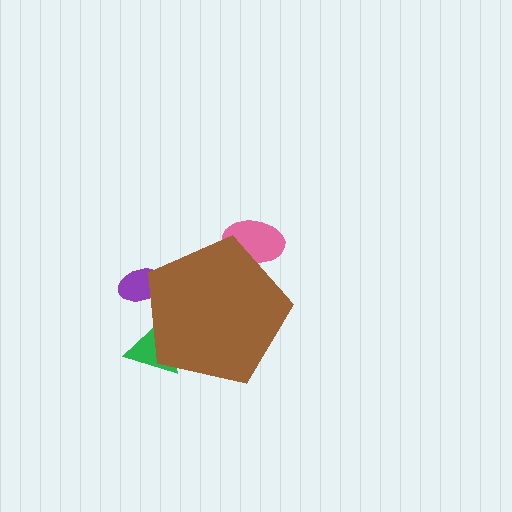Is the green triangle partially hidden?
Yes, the green triangle is partially hidden behind the brown pentagon.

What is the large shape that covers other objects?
A brown pentagon.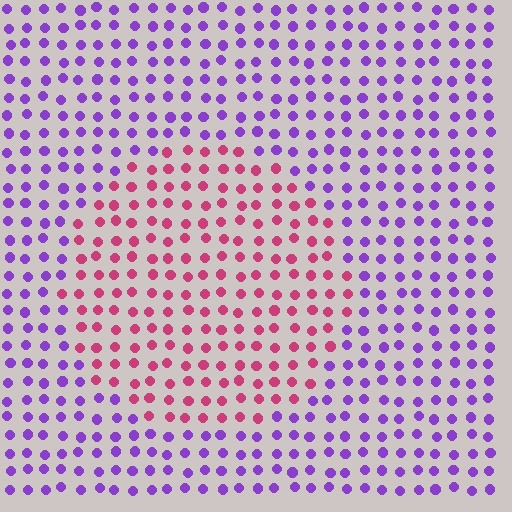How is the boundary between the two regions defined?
The boundary is defined purely by a slight shift in hue (about 63 degrees). Spacing, size, and orientation are identical on both sides.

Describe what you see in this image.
The image is filled with small purple elements in a uniform arrangement. A circle-shaped region is visible where the elements are tinted to a slightly different hue, forming a subtle color boundary.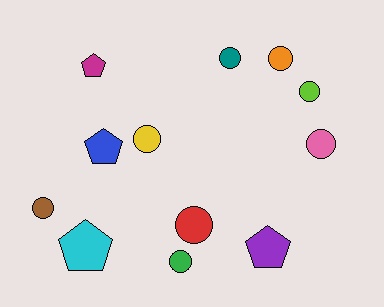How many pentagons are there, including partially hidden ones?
There are 4 pentagons.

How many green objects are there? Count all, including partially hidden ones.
There is 1 green object.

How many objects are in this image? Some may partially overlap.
There are 12 objects.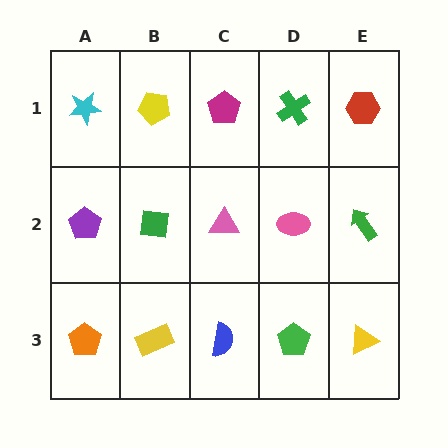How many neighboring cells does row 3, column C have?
3.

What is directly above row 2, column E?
A red hexagon.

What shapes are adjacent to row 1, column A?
A purple pentagon (row 2, column A), a yellow pentagon (row 1, column B).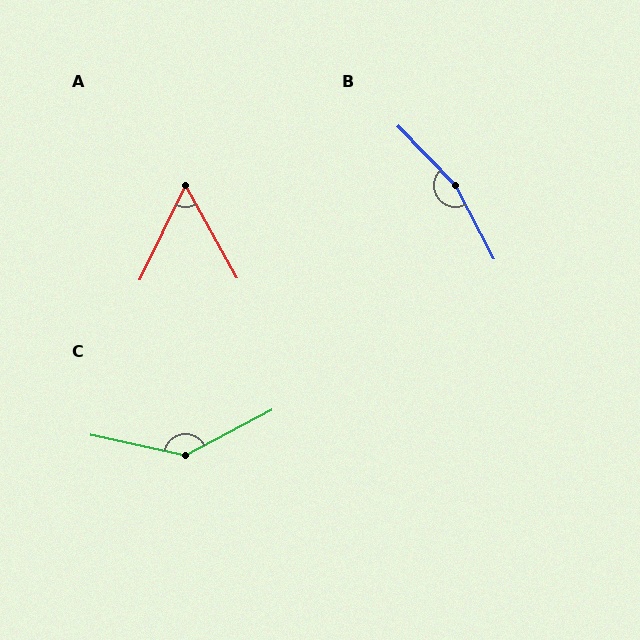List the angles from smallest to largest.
A (55°), C (140°), B (164°).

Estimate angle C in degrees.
Approximately 140 degrees.